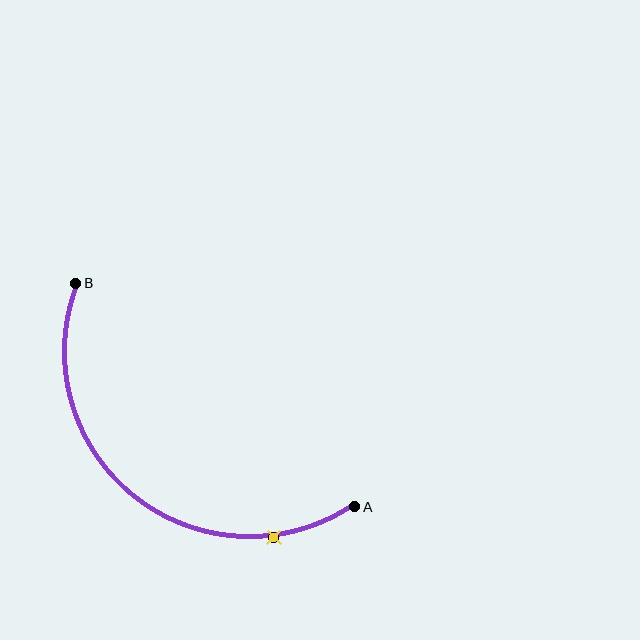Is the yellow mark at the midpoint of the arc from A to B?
No. The yellow mark lies on the arc but is closer to endpoint A. The arc midpoint would be at the point on the curve equidistant along the arc from both A and B.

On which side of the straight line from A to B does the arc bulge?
The arc bulges below and to the left of the straight line connecting A and B.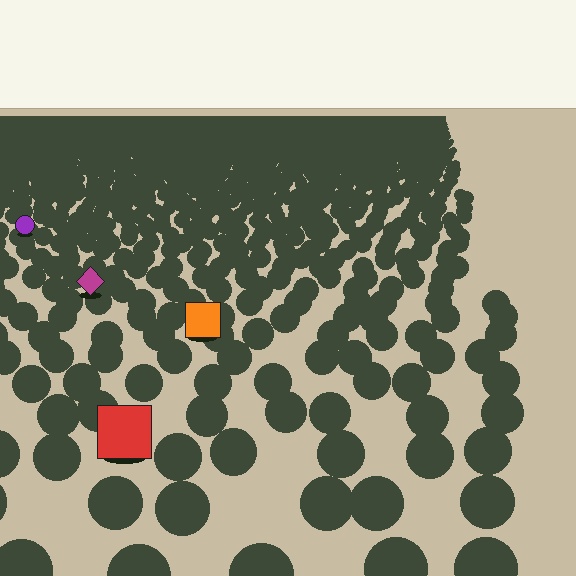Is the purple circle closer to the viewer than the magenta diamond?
No. The magenta diamond is closer — you can tell from the texture gradient: the ground texture is coarser near it.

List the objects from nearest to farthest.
From nearest to farthest: the red square, the orange square, the magenta diamond, the purple circle.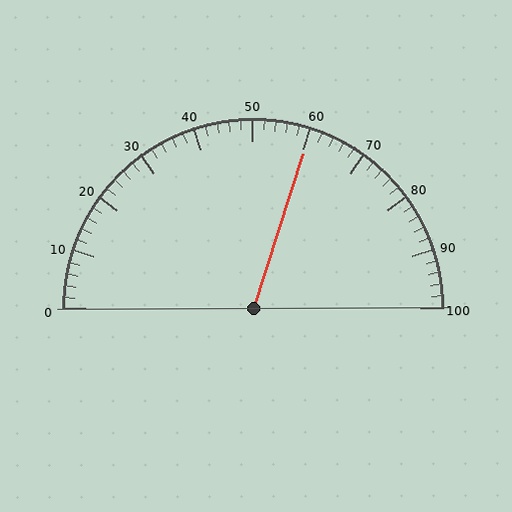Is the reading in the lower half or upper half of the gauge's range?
The reading is in the upper half of the range (0 to 100).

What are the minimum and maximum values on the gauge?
The gauge ranges from 0 to 100.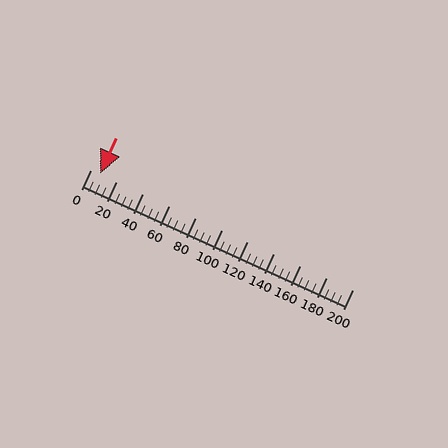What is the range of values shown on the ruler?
The ruler shows values from 0 to 200.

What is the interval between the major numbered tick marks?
The major tick marks are spaced 20 units apart.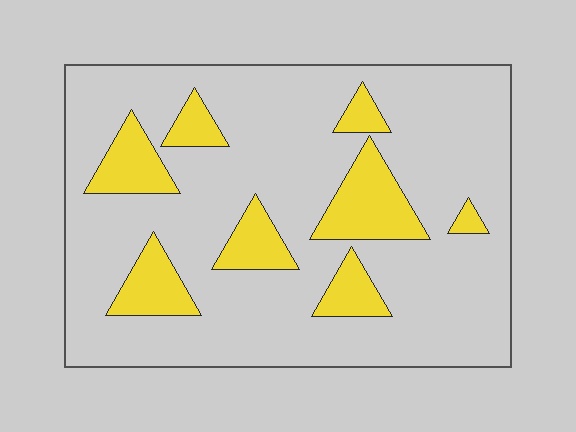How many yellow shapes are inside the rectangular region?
8.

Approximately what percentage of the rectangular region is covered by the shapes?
Approximately 20%.